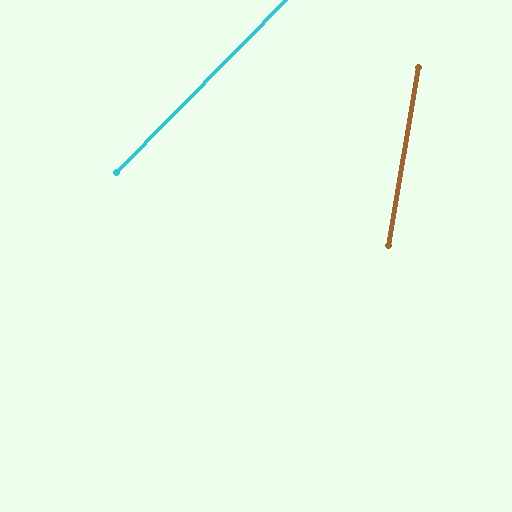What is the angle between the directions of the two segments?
Approximately 35 degrees.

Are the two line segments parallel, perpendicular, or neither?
Neither parallel nor perpendicular — they differ by about 35°.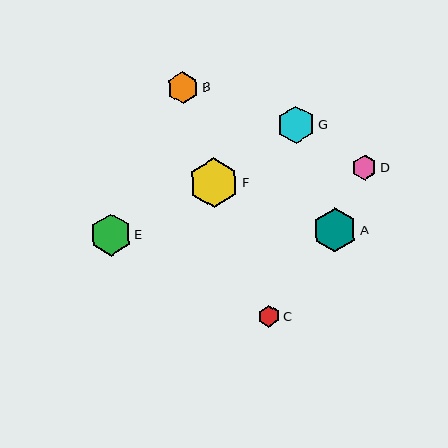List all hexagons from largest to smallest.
From largest to smallest: F, A, E, G, B, D, C.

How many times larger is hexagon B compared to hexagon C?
Hexagon B is approximately 1.5 times the size of hexagon C.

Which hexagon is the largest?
Hexagon F is the largest with a size of approximately 50 pixels.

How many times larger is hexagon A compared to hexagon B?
Hexagon A is approximately 1.4 times the size of hexagon B.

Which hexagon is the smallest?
Hexagon C is the smallest with a size of approximately 22 pixels.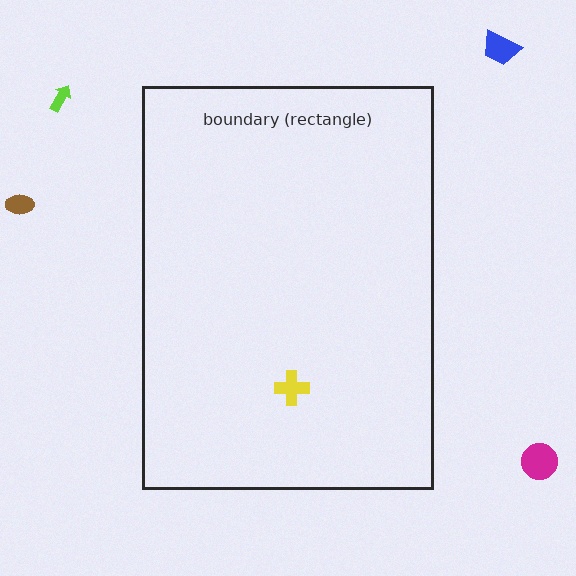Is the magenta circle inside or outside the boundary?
Outside.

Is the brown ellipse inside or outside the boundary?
Outside.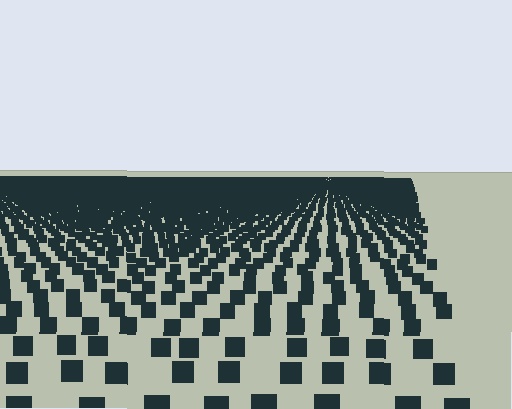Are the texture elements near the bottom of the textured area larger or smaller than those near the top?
Larger. Near the bottom, elements are closer to the viewer and appear at a bigger on-screen size.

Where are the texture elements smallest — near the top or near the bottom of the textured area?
Near the top.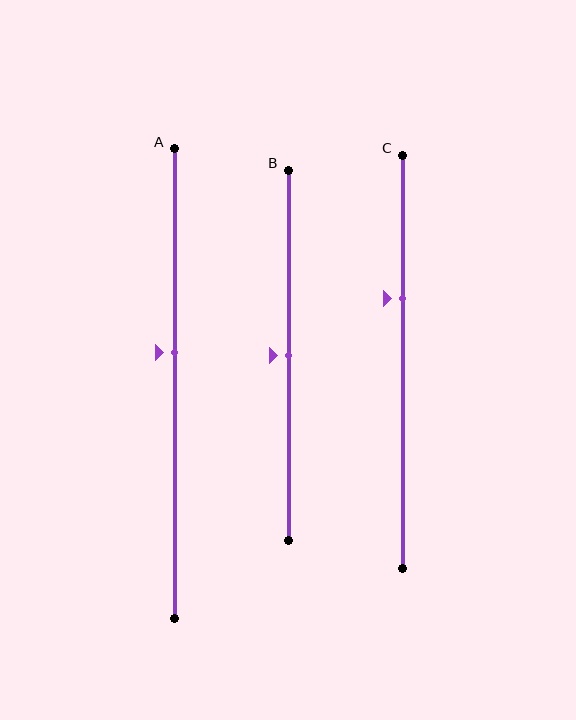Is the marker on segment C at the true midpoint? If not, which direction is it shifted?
No, the marker on segment C is shifted upward by about 15% of the segment length.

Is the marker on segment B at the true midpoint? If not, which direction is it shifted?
Yes, the marker on segment B is at the true midpoint.